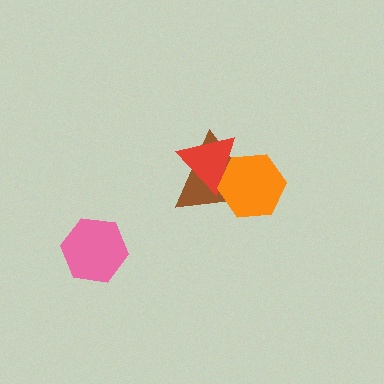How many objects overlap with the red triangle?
2 objects overlap with the red triangle.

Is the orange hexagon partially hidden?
No, no other shape covers it.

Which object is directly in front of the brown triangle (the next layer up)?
The red triangle is directly in front of the brown triangle.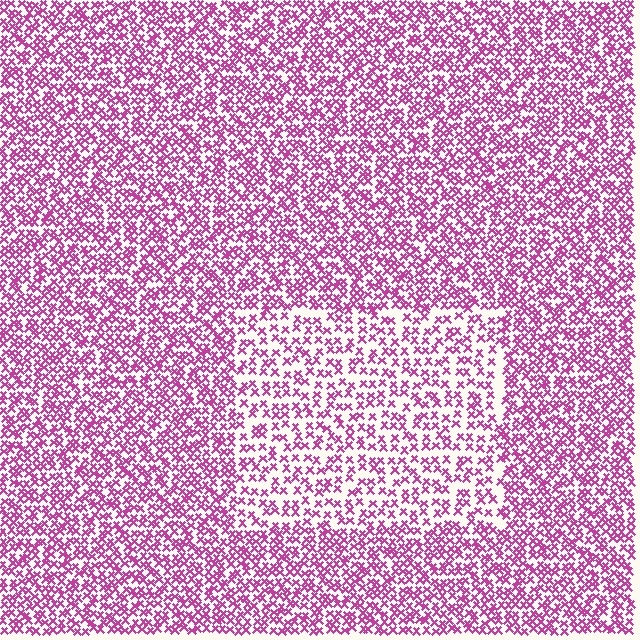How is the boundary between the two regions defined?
The boundary is defined by a change in element density (approximately 1.8x ratio). All elements are the same color, size, and shape.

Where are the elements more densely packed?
The elements are more densely packed outside the rectangle boundary.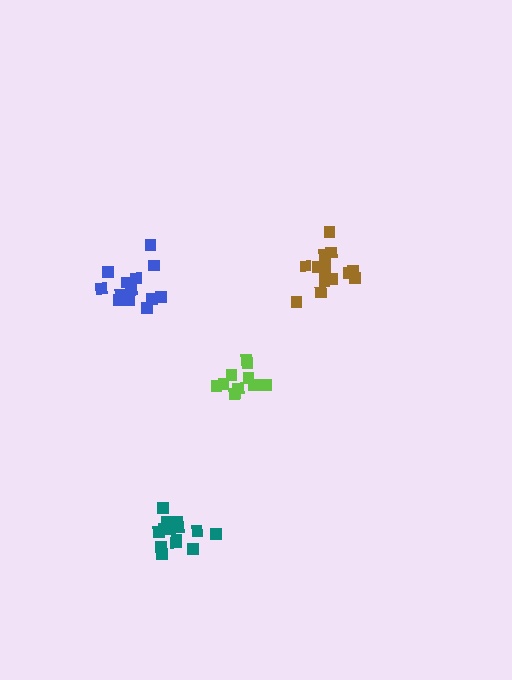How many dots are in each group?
Group 1: 10 dots, Group 2: 13 dots, Group 3: 15 dots, Group 4: 15 dots (53 total).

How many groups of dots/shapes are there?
There are 4 groups.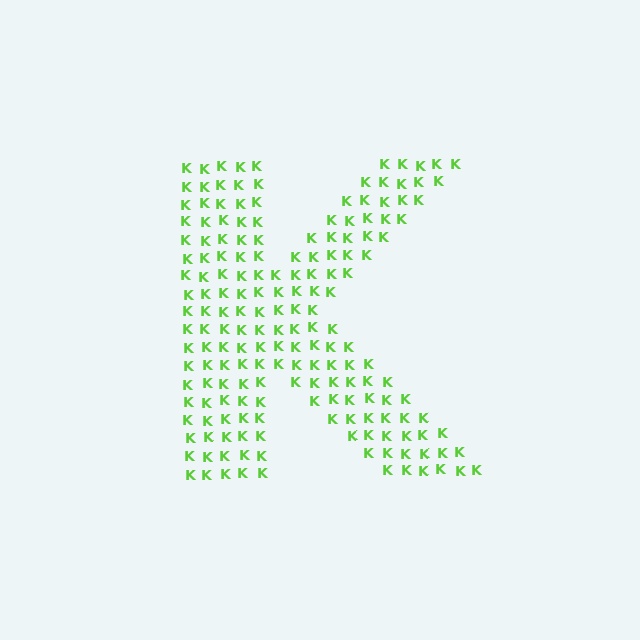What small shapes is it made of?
It is made of small letter K's.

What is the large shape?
The large shape is the letter K.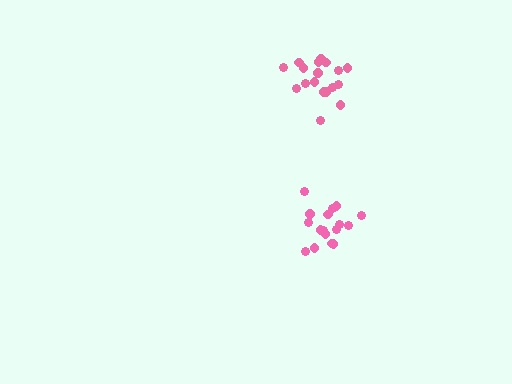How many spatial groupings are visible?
There are 2 spatial groupings.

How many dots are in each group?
Group 1: 17 dots, Group 2: 18 dots (35 total).